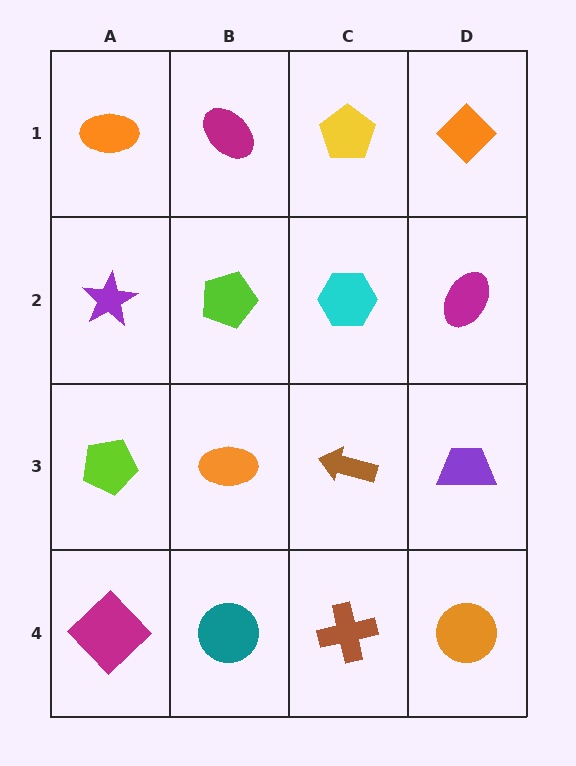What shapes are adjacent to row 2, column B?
A magenta ellipse (row 1, column B), an orange ellipse (row 3, column B), a purple star (row 2, column A), a cyan hexagon (row 2, column C).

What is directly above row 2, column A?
An orange ellipse.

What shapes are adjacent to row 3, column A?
A purple star (row 2, column A), a magenta diamond (row 4, column A), an orange ellipse (row 3, column B).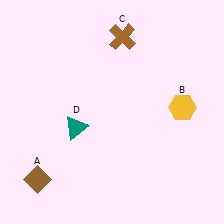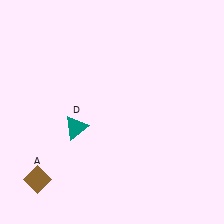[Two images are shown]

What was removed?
The yellow hexagon (B), the brown cross (C) were removed in Image 2.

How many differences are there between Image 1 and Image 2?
There are 2 differences between the two images.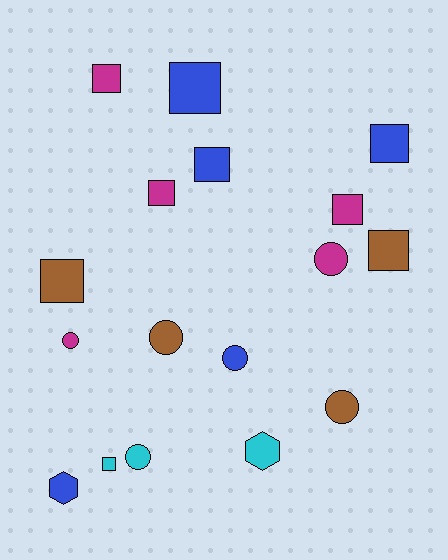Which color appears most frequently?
Blue, with 5 objects.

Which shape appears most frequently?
Square, with 9 objects.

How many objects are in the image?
There are 17 objects.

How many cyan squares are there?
There is 1 cyan square.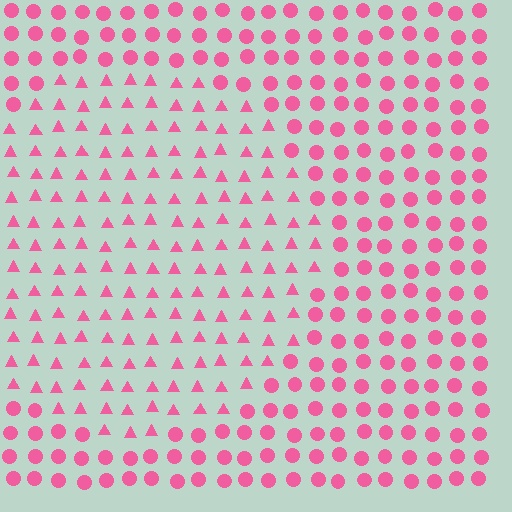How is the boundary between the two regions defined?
The boundary is defined by a change in element shape: triangles inside vs. circles outside. All elements share the same color and spacing.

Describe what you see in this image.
The image is filled with small pink elements arranged in a uniform grid. A circle-shaped region contains triangles, while the surrounding area contains circles. The boundary is defined purely by the change in element shape.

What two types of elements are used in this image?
The image uses triangles inside the circle region and circles outside it.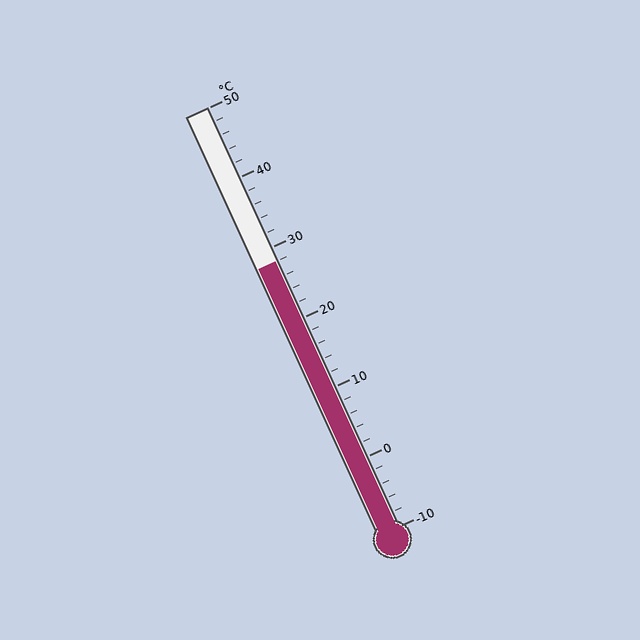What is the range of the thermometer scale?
The thermometer scale ranges from -10°C to 50°C.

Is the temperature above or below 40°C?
The temperature is below 40°C.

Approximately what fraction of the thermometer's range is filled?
The thermometer is filled to approximately 65% of its range.